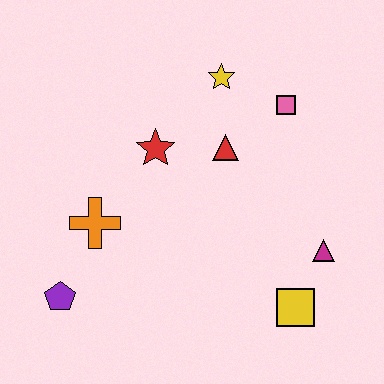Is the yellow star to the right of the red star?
Yes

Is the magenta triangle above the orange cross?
No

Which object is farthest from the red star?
The yellow square is farthest from the red star.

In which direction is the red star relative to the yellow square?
The red star is above the yellow square.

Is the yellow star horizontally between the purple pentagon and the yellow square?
Yes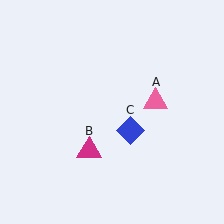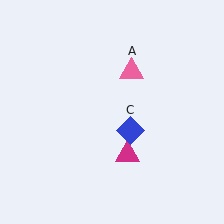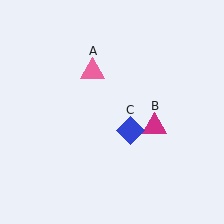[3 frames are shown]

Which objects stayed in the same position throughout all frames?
Blue diamond (object C) remained stationary.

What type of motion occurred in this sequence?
The pink triangle (object A), magenta triangle (object B) rotated counterclockwise around the center of the scene.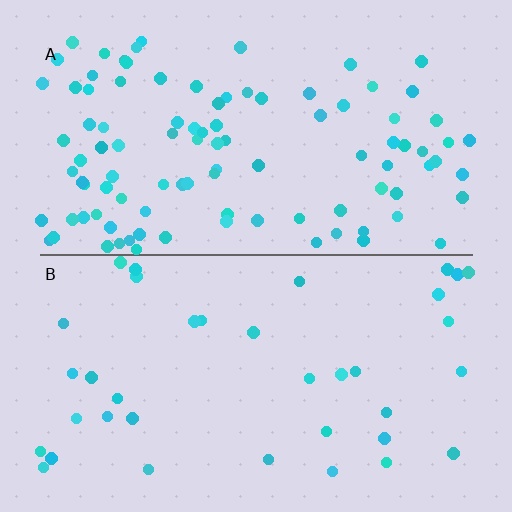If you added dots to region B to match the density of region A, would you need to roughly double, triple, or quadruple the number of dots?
Approximately triple.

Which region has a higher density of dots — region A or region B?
A (the top).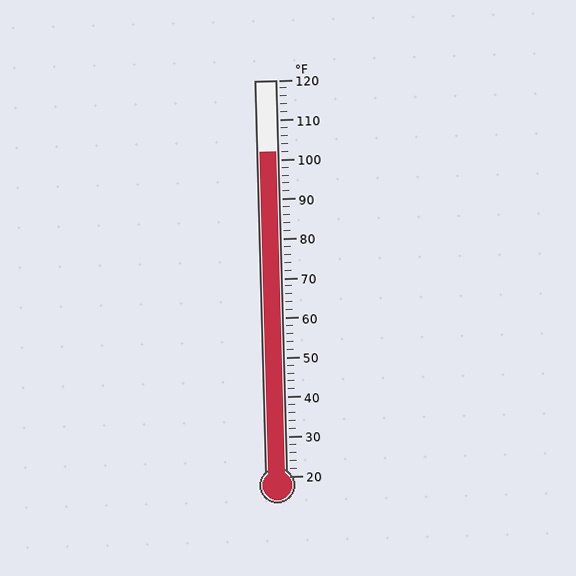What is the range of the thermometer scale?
The thermometer scale ranges from 20°F to 120°F.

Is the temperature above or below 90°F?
The temperature is above 90°F.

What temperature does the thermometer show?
The thermometer shows approximately 102°F.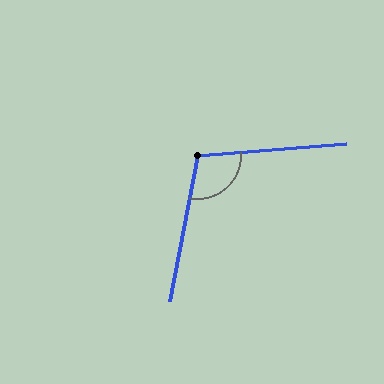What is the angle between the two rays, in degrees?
Approximately 105 degrees.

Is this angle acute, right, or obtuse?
It is obtuse.